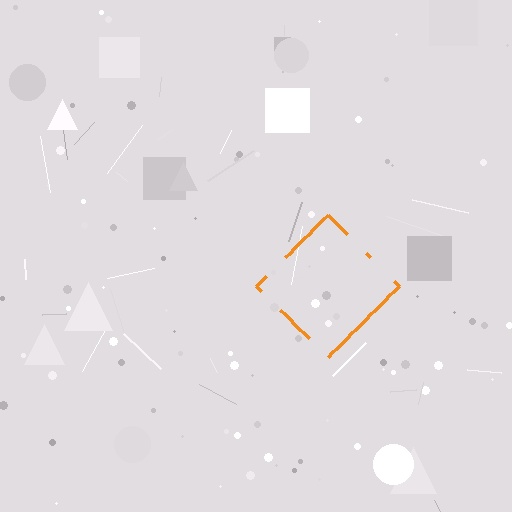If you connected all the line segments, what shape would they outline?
They would outline a diamond.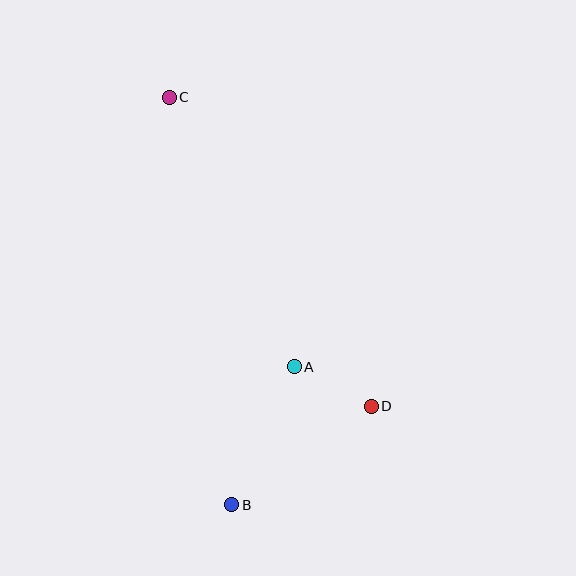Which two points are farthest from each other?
Points B and C are farthest from each other.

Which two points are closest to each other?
Points A and D are closest to each other.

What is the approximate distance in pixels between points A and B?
The distance between A and B is approximately 151 pixels.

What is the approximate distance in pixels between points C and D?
The distance between C and D is approximately 369 pixels.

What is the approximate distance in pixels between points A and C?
The distance between A and C is approximately 297 pixels.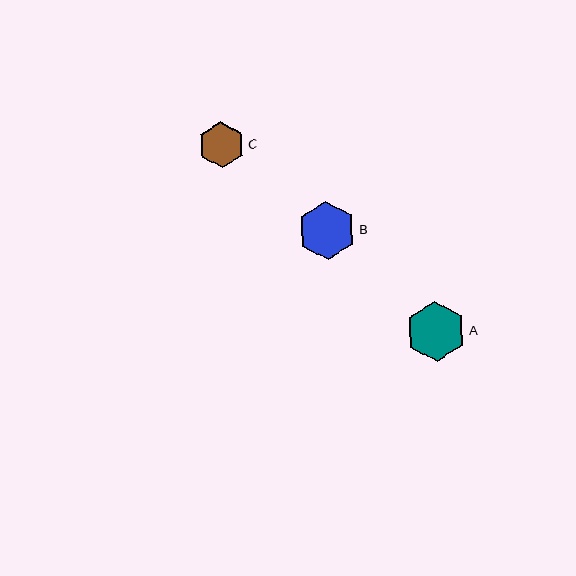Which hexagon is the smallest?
Hexagon C is the smallest with a size of approximately 46 pixels.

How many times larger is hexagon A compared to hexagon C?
Hexagon A is approximately 1.3 times the size of hexagon C.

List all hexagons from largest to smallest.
From largest to smallest: A, B, C.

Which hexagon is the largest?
Hexagon A is the largest with a size of approximately 60 pixels.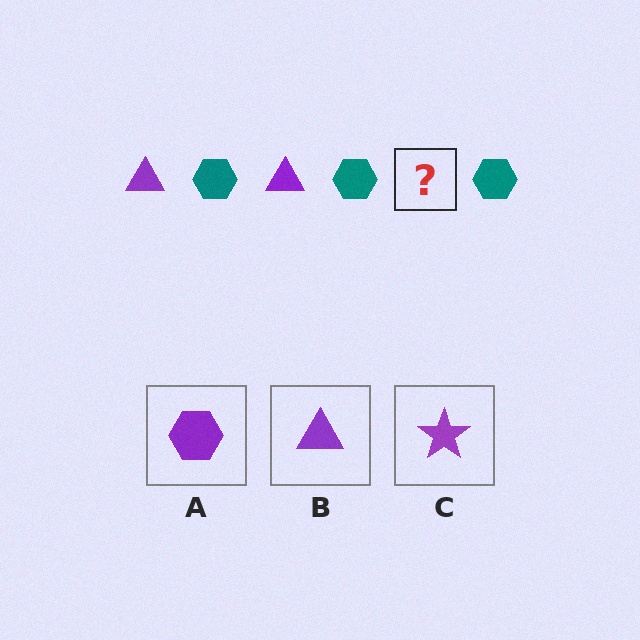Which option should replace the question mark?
Option B.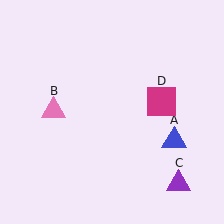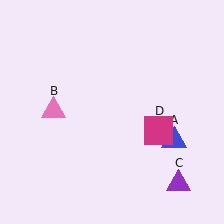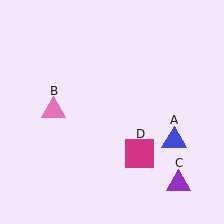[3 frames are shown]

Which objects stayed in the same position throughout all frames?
Blue triangle (object A) and pink triangle (object B) and purple triangle (object C) remained stationary.